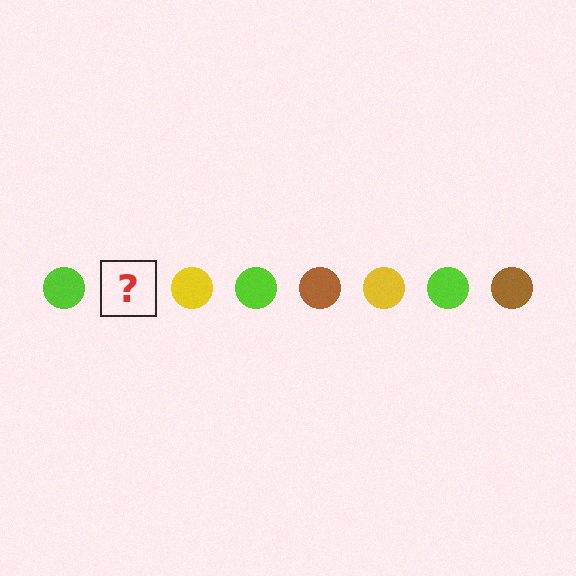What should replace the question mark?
The question mark should be replaced with a brown circle.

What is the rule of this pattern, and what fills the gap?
The rule is that the pattern cycles through lime, brown, yellow circles. The gap should be filled with a brown circle.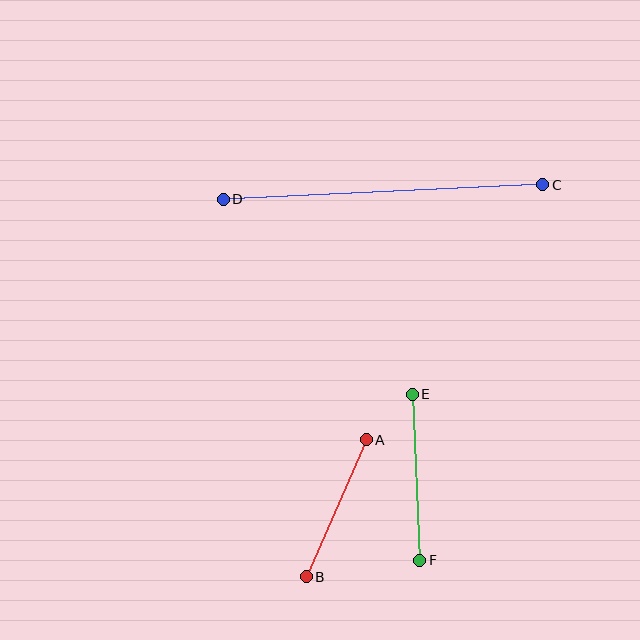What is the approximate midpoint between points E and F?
The midpoint is at approximately (416, 477) pixels.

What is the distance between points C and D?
The distance is approximately 320 pixels.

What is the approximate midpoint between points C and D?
The midpoint is at approximately (383, 192) pixels.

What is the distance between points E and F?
The distance is approximately 166 pixels.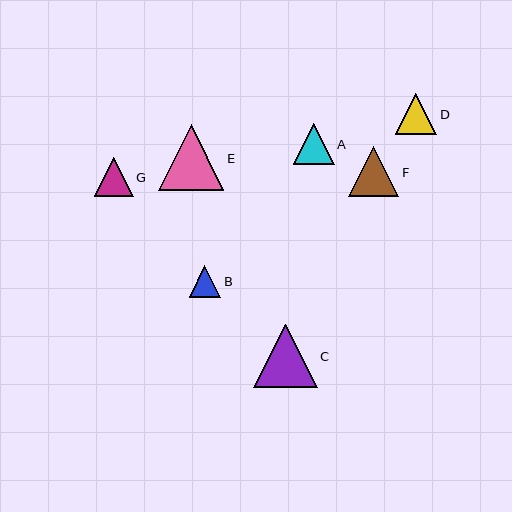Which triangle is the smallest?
Triangle B is the smallest with a size of approximately 32 pixels.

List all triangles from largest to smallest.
From largest to smallest: E, C, F, D, A, G, B.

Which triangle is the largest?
Triangle E is the largest with a size of approximately 65 pixels.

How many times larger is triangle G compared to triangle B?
Triangle G is approximately 1.2 times the size of triangle B.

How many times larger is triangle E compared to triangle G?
Triangle E is approximately 1.7 times the size of triangle G.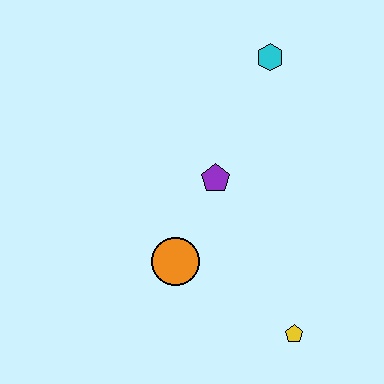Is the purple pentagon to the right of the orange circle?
Yes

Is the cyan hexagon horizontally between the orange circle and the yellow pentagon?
Yes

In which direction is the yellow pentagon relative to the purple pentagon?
The yellow pentagon is below the purple pentagon.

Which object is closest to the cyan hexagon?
The purple pentagon is closest to the cyan hexagon.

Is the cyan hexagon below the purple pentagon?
No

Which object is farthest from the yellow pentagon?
The cyan hexagon is farthest from the yellow pentagon.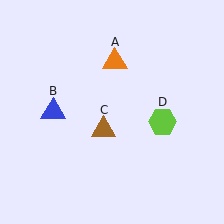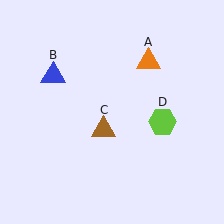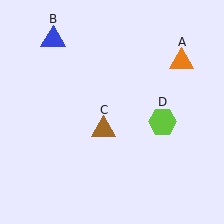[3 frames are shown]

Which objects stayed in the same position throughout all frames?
Brown triangle (object C) and lime hexagon (object D) remained stationary.